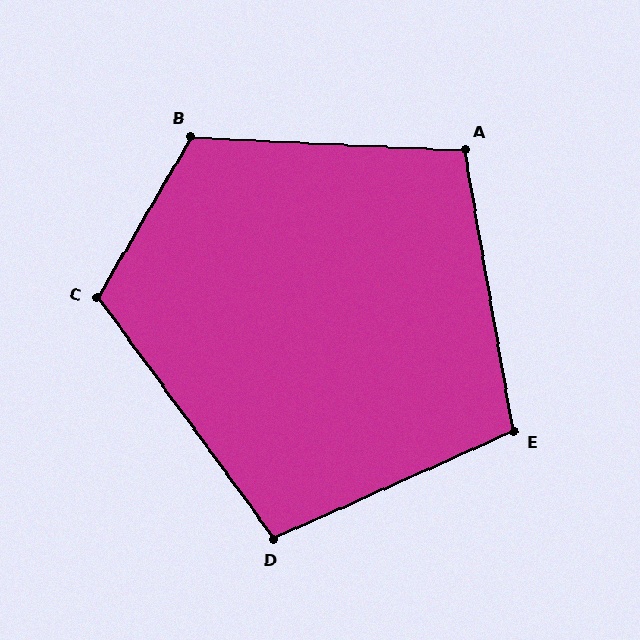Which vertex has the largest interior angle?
B, at approximately 118 degrees.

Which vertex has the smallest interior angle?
D, at approximately 102 degrees.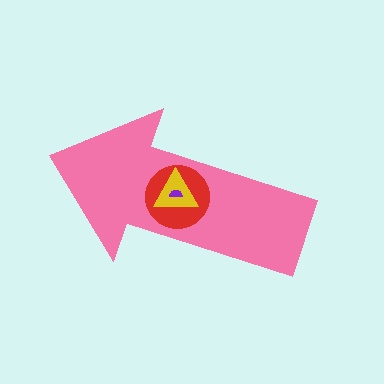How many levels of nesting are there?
4.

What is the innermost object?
The purple semicircle.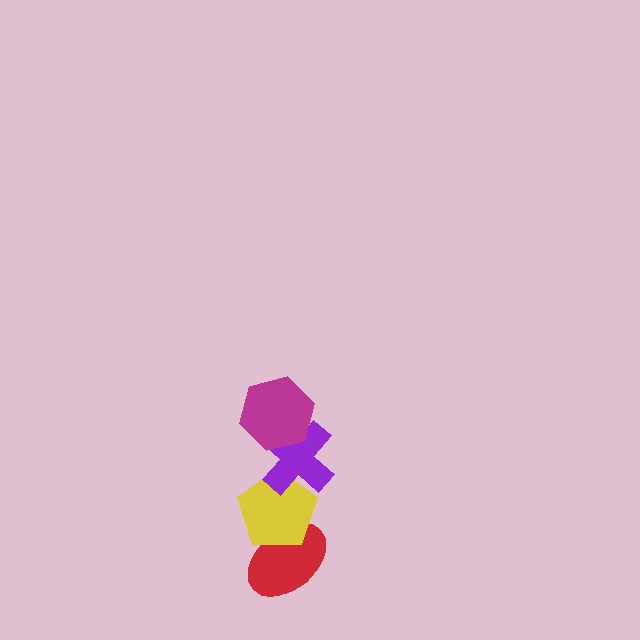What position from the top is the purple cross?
The purple cross is 2nd from the top.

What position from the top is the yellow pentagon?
The yellow pentagon is 3rd from the top.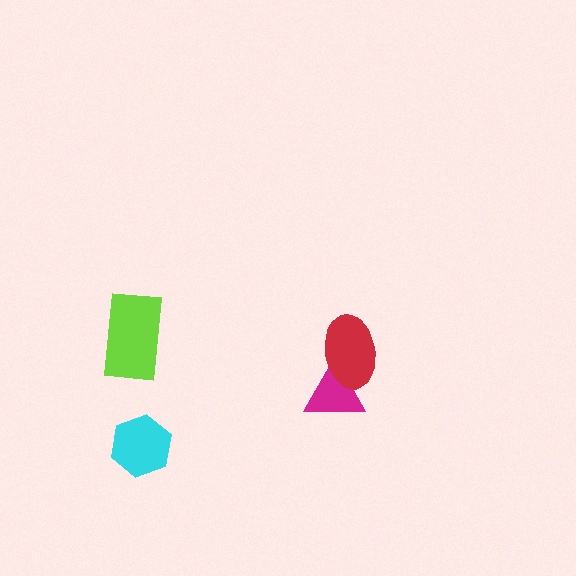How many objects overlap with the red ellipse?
1 object overlaps with the red ellipse.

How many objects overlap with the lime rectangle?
0 objects overlap with the lime rectangle.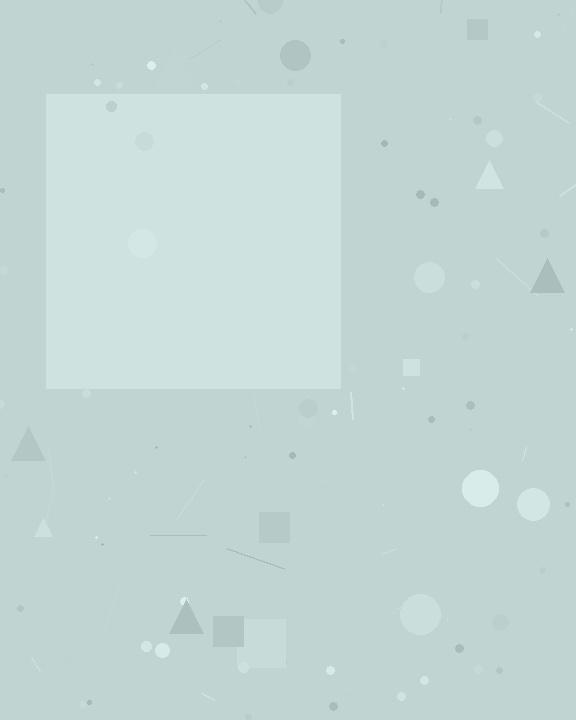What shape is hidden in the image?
A square is hidden in the image.